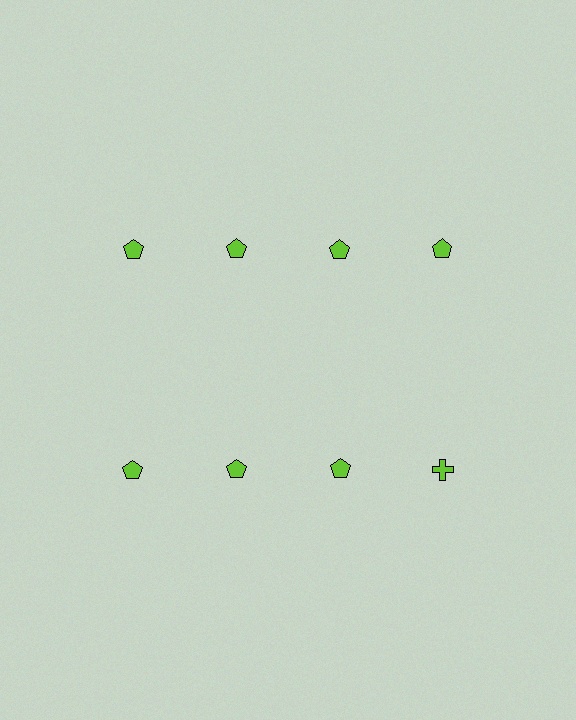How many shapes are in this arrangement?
There are 8 shapes arranged in a grid pattern.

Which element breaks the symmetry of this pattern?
The lime cross in the second row, second from right column breaks the symmetry. All other shapes are lime pentagons.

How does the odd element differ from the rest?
It has a different shape: cross instead of pentagon.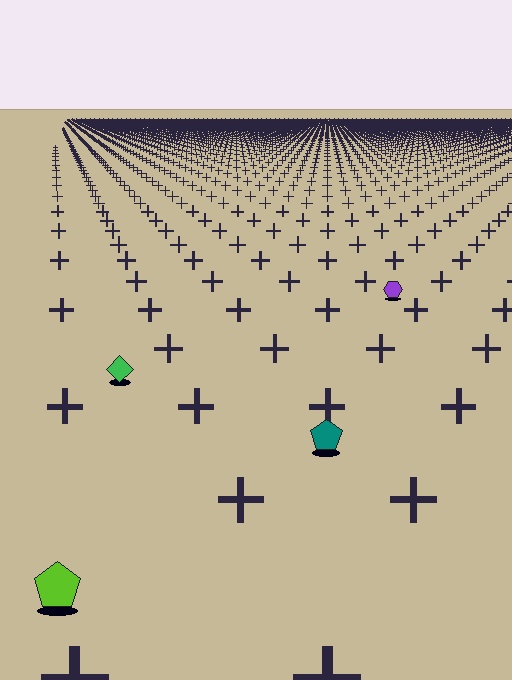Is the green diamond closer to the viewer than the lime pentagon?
No. The lime pentagon is closer — you can tell from the texture gradient: the ground texture is coarser near it.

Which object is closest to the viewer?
The lime pentagon is closest. The texture marks near it are larger and more spread out.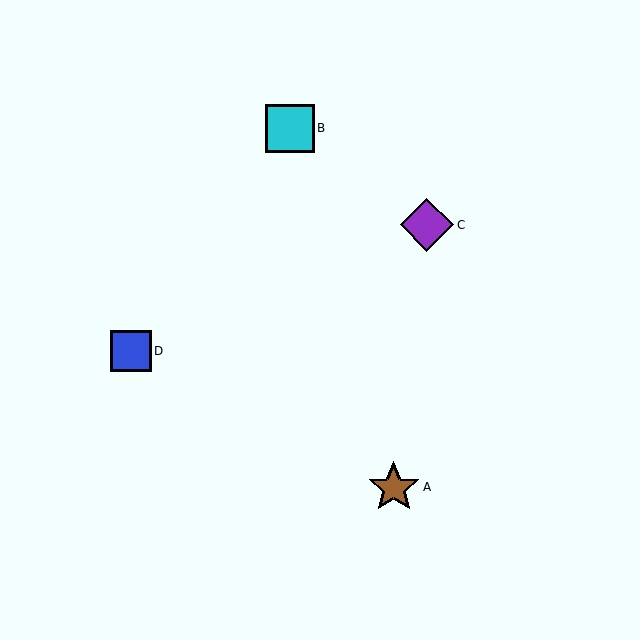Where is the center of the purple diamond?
The center of the purple diamond is at (427, 225).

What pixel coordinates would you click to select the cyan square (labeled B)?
Click at (290, 128) to select the cyan square B.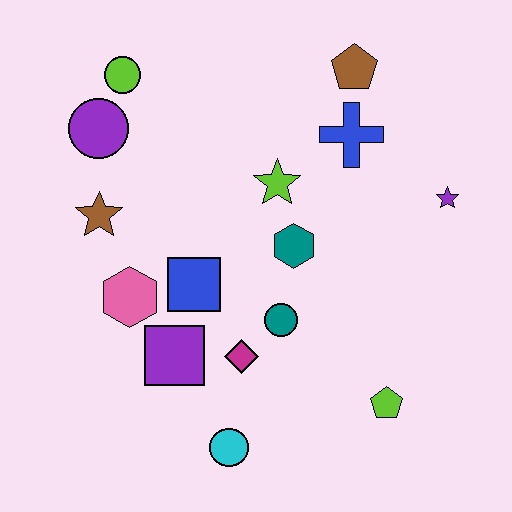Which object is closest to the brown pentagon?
The blue cross is closest to the brown pentagon.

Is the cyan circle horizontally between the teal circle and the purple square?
Yes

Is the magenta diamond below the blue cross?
Yes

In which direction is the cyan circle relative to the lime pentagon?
The cyan circle is to the left of the lime pentagon.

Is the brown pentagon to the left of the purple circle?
No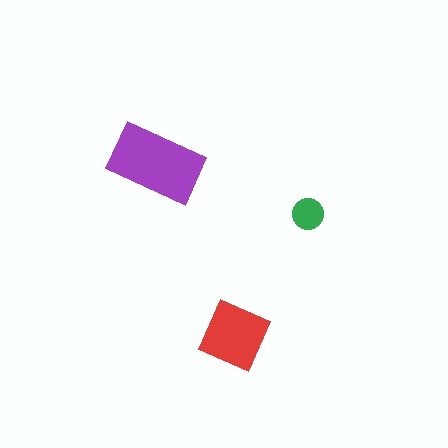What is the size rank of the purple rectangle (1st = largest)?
1st.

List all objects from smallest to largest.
The green circle, the red diamond, the purple rectangle.